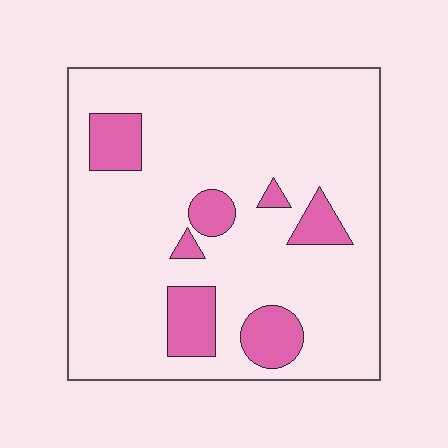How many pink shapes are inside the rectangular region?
7.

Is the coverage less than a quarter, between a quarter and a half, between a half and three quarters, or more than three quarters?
Less than a quarter.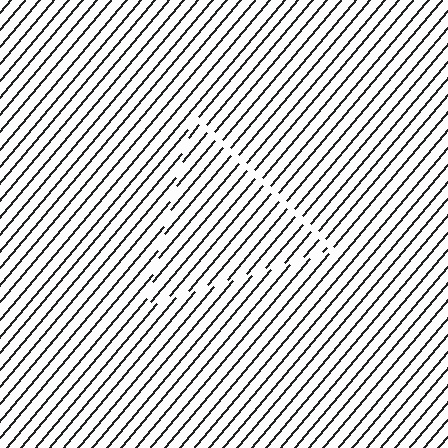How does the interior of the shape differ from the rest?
The interior of the shape contains the same grating, shifted by half a period — the contour is defined by the phase discontinuity where line-ends from the inner and outer gratings abut.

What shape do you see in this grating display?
An illusory triangle. The interior of the shape contains the same grating, shifted by half a period — the contour is defined by the phase discontinuity where line-ends from the inner and outer gratings abut.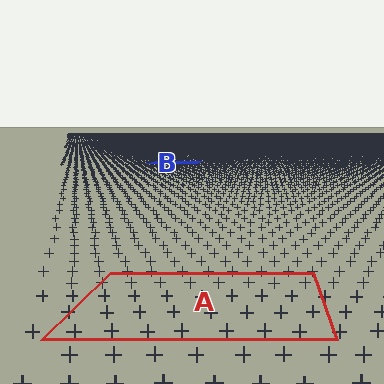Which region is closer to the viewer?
Region A is closer. The texture elements there are larger and more spread out.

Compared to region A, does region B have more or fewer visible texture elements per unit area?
Region B has more texture elements per unit area — they are packed more densely because it is farther away.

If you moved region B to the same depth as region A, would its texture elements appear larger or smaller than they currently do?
They would appear larger. At a closer depth, the same texture elements are projected at a bigger on-screen size.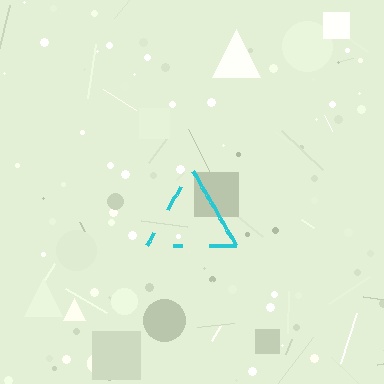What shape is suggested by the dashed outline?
The dashed outline suggests a triangle.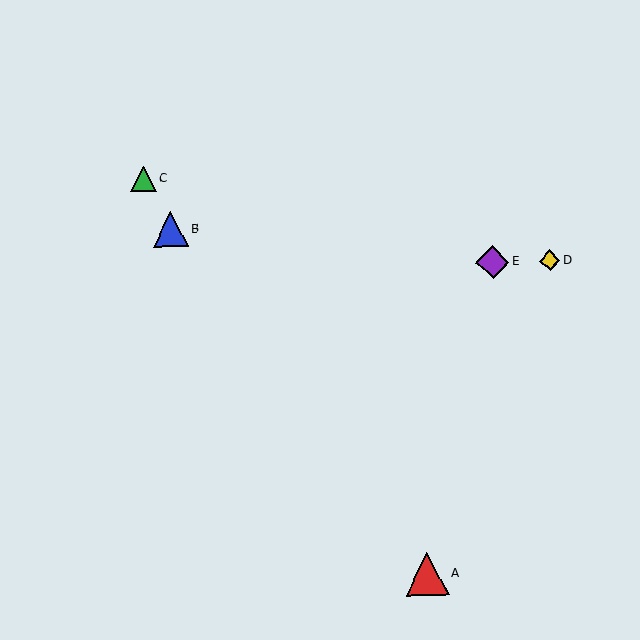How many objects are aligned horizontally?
2 objects (D, E) are aligned horizontally.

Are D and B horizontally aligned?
No, D is at y≈261 and B is at y≈229.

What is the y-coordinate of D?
Object D is at y≈261.